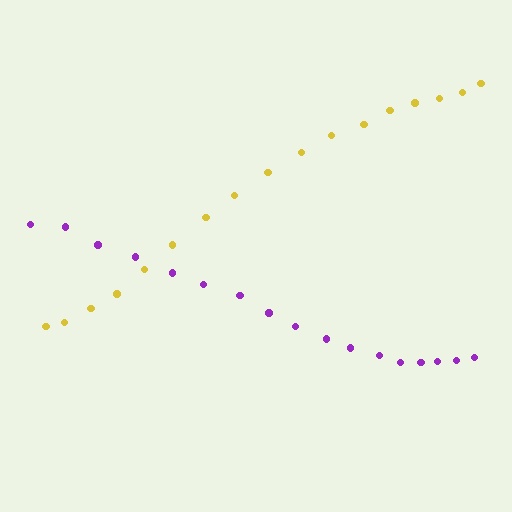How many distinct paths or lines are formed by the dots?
There are 2 distinct paths.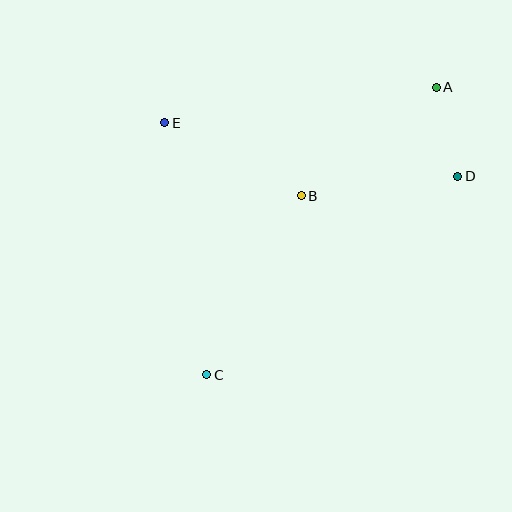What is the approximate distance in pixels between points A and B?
The distance between A and B is approximately 173 pixels.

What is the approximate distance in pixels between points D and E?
The distance between D and E is approximately 298 pixels.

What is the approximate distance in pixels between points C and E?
The distance between C and E is approximately 256 pixels.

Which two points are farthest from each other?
Points A and C are farthest from each other.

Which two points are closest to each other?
Points A and D are closest to each other.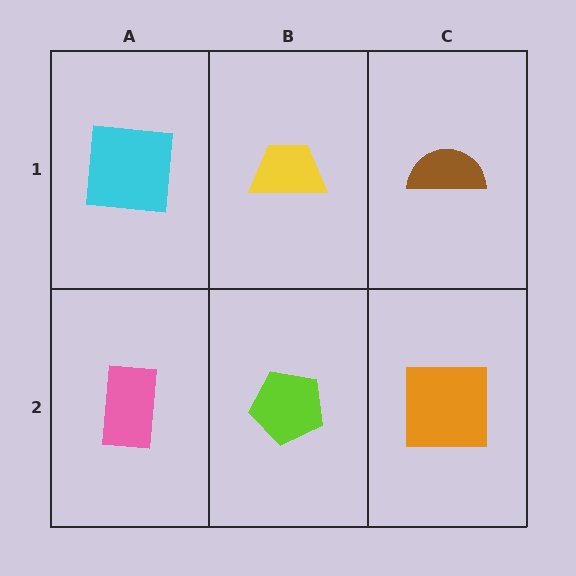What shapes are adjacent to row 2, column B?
A yellow trapezoid (row 1, column B), a pink rectangle (row 2, column A), an orange square (row 2, column C).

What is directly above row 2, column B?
A yellow trapezoid.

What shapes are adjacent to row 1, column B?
A lime pentagon (row 2, column B), a cyan square (row 1, column A), a brown semicircle (row 1, column C).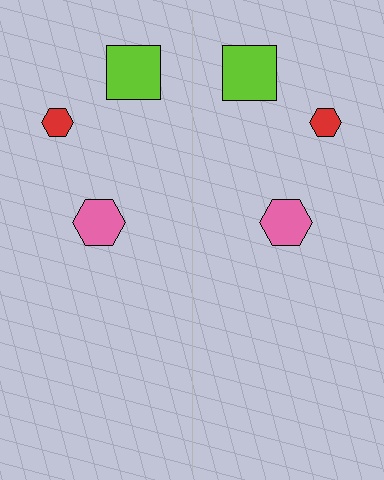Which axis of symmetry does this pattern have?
The pattern has a vertical axis of symmetry running through the center of the image.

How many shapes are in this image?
There are 6 shapes in this image.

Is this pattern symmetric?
Yes, this pattern has bilateral (reflection) symmetry.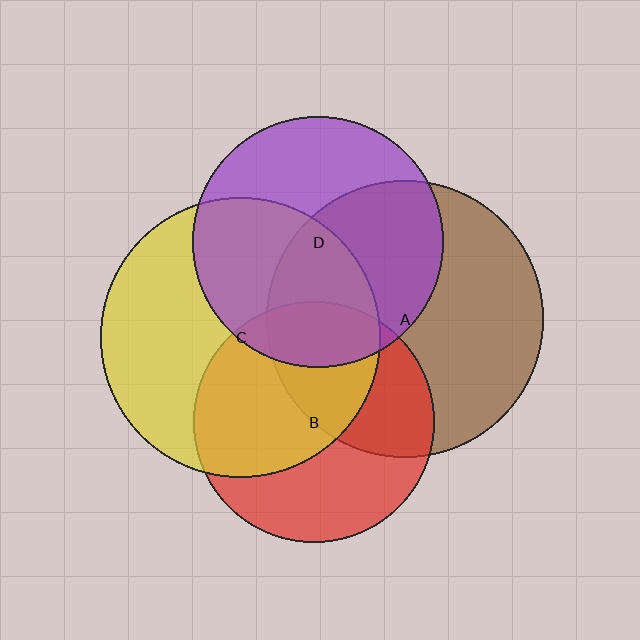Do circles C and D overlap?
Yes.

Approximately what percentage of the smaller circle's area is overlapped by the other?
Approximately 50%.